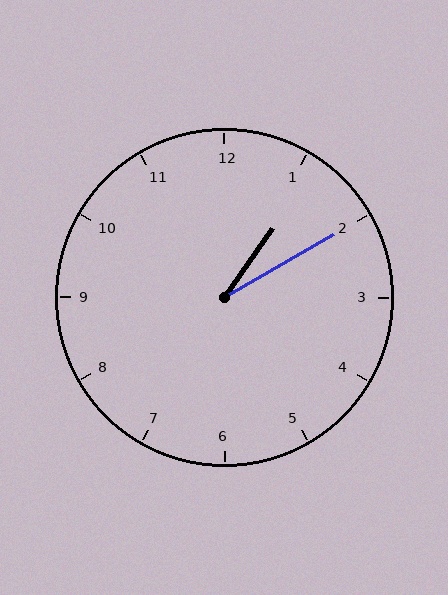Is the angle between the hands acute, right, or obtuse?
It is acute.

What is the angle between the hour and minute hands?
Approximately 25 degrees.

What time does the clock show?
1:10.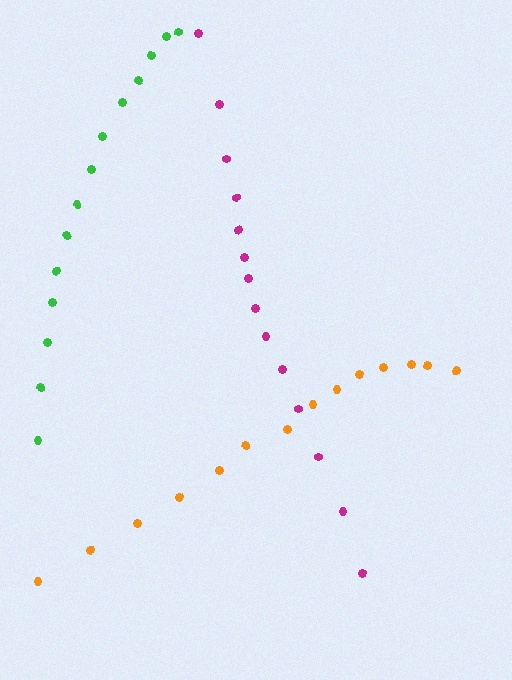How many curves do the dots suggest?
There are 3 distinct paths.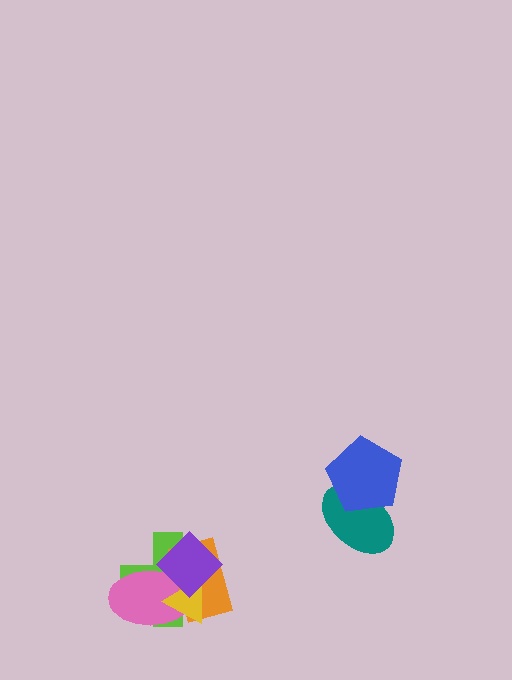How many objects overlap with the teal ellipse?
1 object overlaps with the teal ellipse.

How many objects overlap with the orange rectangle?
4 objects overlap with the orange rectangle.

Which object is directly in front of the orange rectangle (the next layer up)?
The yellow triangle is directly in front of the orange rectangle.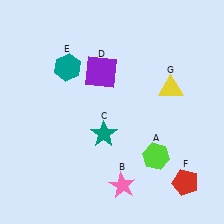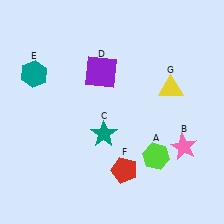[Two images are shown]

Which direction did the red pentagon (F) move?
The red pentagon (F) moved left.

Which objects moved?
The objects that moved are: the pink star (B), the teal hexagon (E), the red pentagon (F).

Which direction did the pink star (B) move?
The pink star (B) moved right.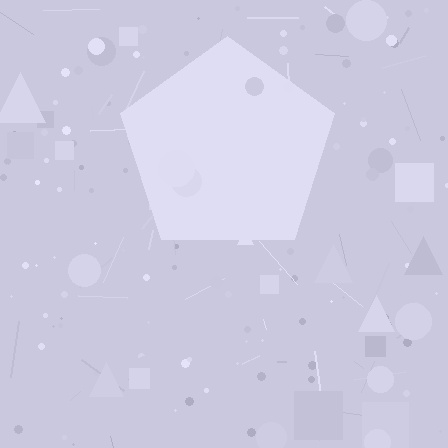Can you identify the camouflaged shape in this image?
The camouflaged shape is a pentagon.